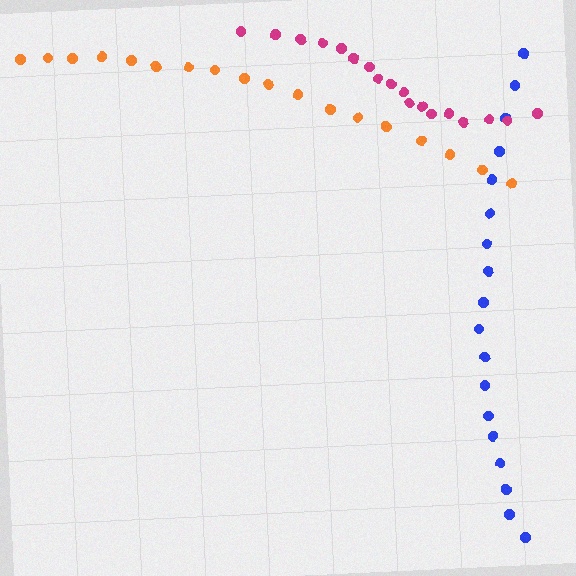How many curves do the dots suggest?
There are 3 distinct paths.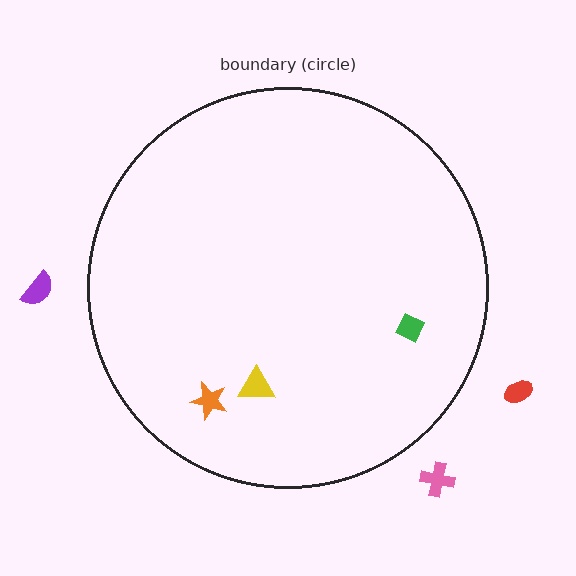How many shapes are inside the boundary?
3 inside, 3 outside.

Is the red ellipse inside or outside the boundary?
Outside.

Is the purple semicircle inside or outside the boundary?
Outside.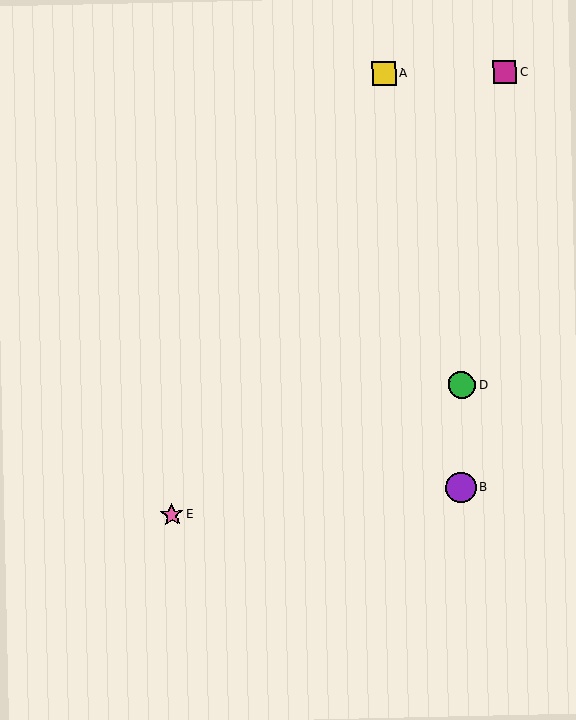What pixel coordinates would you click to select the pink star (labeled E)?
Click at (172, 515) to select the pink star E.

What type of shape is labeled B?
Shape B is a purple circle.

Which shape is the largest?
The purple circle (labeled B) is the largest.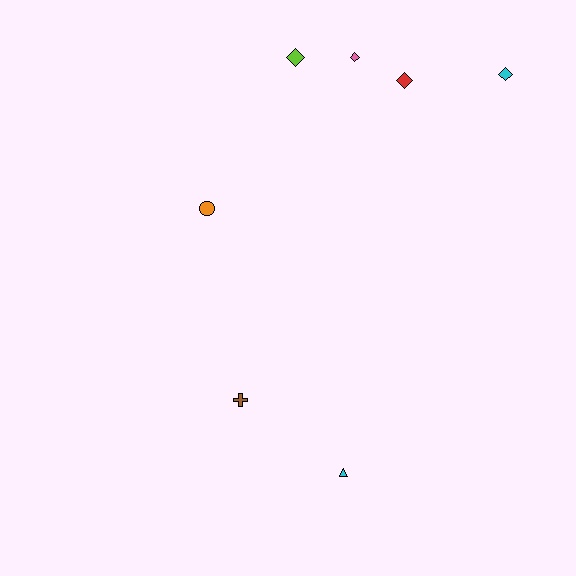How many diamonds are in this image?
There are 4 diamonds.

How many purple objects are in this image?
There are no purple objects.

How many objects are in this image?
There are 7 objects.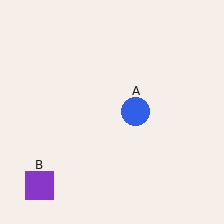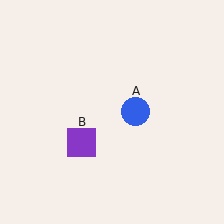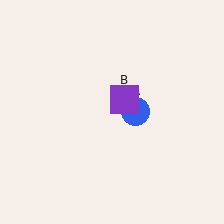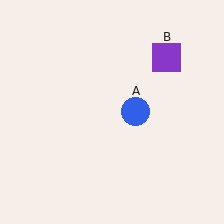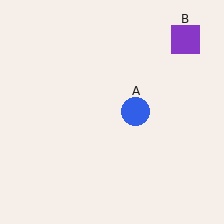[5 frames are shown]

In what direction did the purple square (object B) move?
The purple square (object B) moved up and to the right.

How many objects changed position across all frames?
1 object changed position: purple square (object B).